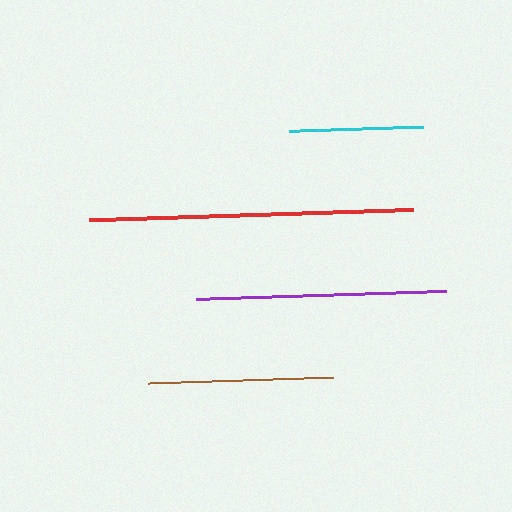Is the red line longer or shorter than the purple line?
The red line is longer than the purple line.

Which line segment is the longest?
The red line is the longest at approximately 323 pixels.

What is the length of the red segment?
The red segment is approximately 323 pixels long.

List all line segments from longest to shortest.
From longest to shortest: red, purple, brown, cyan.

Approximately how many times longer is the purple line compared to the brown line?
The purple line is approximately 1.4 times the length of the brown line.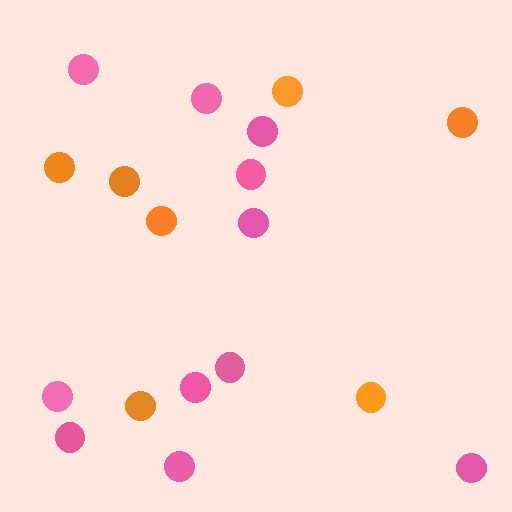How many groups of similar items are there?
There are 2 groups: one group of orange circles (7) and one group of pink circles (11).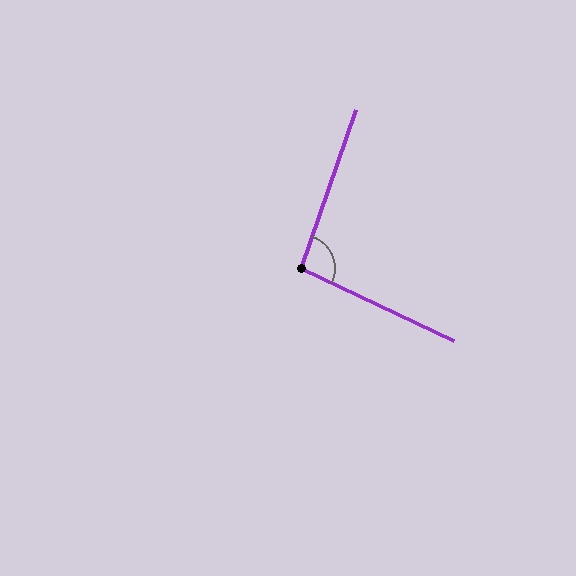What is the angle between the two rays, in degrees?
Approximately 96 degrees.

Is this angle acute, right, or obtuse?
It is obtuse.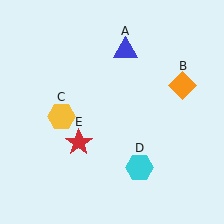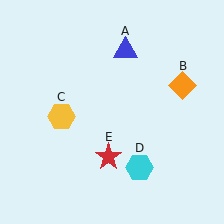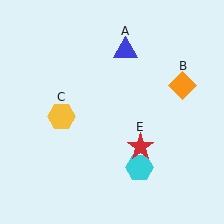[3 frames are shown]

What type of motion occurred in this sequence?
The red star (object E) rotated counterclockwise around the center of the scene.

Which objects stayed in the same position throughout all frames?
Blue triangle (object A) and orange diamond (object B) and yellow hexagon (object C) and cyan hexagon (object D) remained stationary.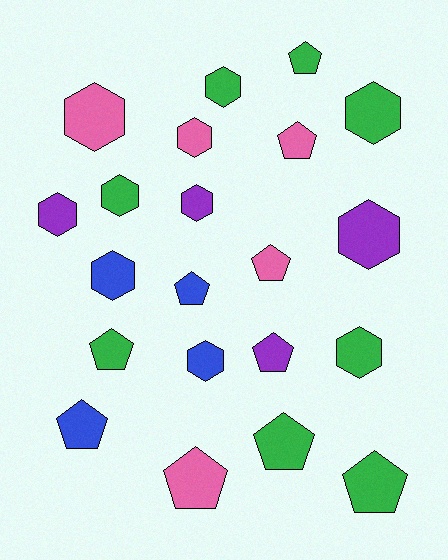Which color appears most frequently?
Green, with 8 objects.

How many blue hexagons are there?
There are 2 blue hexagons.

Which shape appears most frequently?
Hexagon, with 11 objects.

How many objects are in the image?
There are 21 objects.